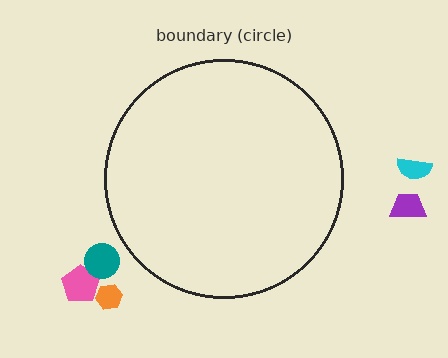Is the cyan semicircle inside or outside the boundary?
Outside.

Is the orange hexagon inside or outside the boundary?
Outside.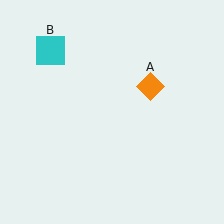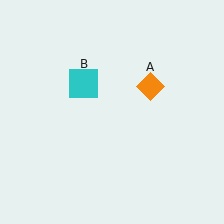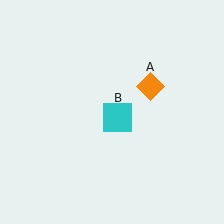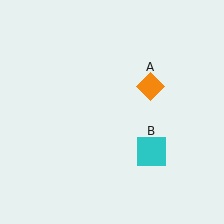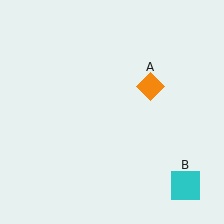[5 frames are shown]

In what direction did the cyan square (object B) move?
The cyan square (object B) moved down and to the right.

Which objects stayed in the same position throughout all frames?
Orange diamond (object A) remained stationary.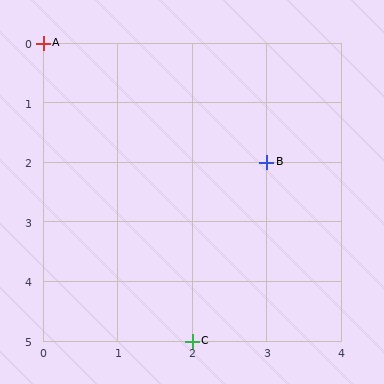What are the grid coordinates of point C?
Point C is at grid coordinates (2, 5).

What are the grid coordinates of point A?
Point A is at grid coordinates (0, 0).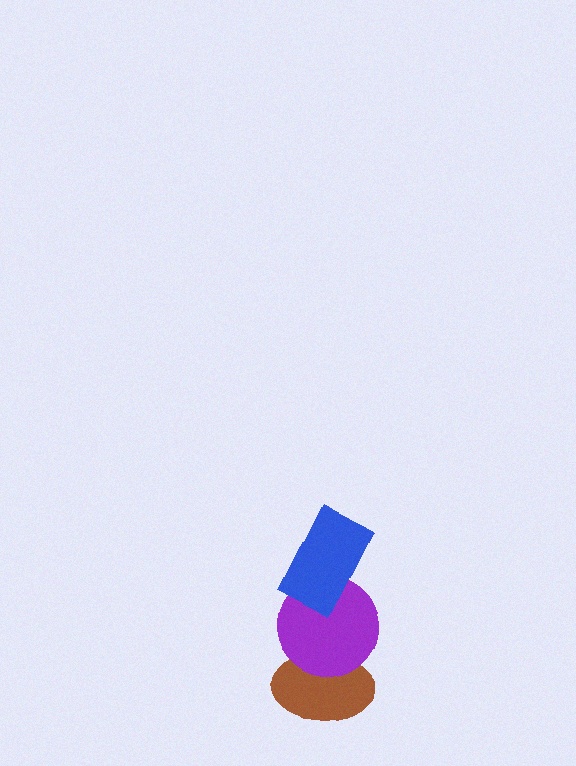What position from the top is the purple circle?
The purple circle is 2nd from the top.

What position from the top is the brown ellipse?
The brown ellipse is 3rd from the top.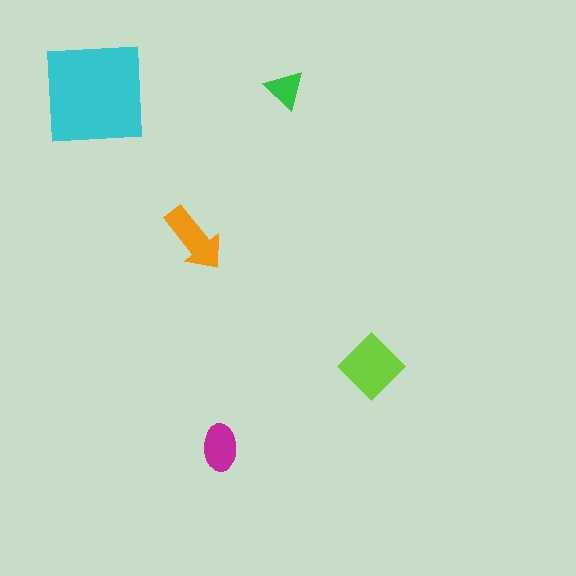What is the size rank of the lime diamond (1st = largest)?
2nd.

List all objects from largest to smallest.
The cyan square, the lime diamond, the orange arrow, the magenta ellipse, the green triangle.